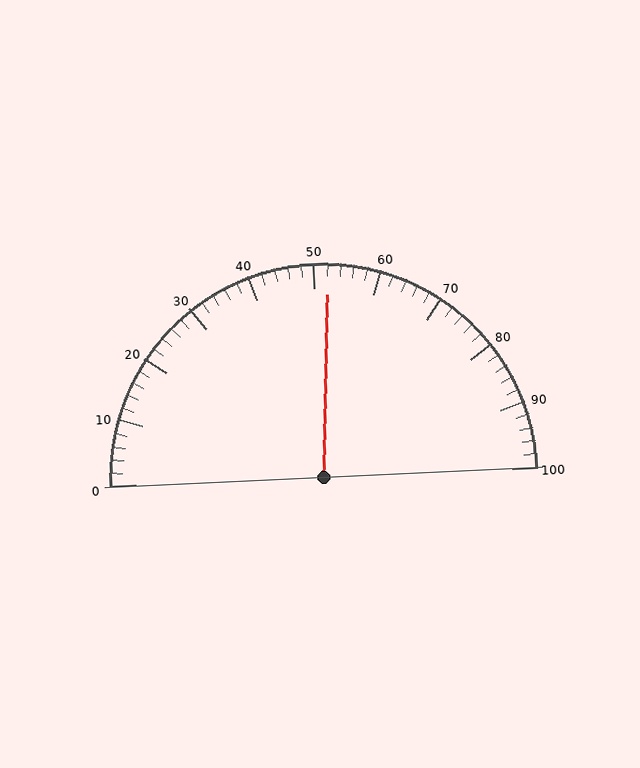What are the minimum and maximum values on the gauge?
The gauge ranges from 0 to 100.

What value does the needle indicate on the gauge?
The needle indicates approximately 52.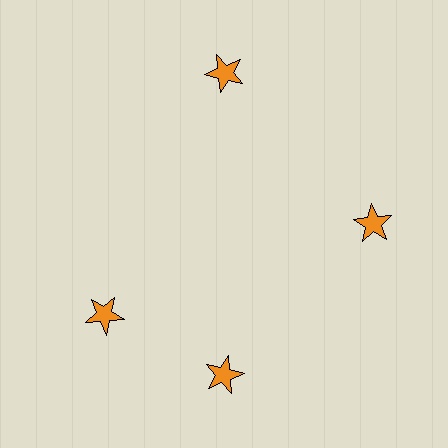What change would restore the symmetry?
The symmetry would be restored by rotating it back into even spacing with its neighbors so that all 4 stars sit at equal angles and equal distance from the center.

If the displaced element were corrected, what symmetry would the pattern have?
It would have 4-fold rotational symmetry — the pattern would map onto itself every 90 degrees.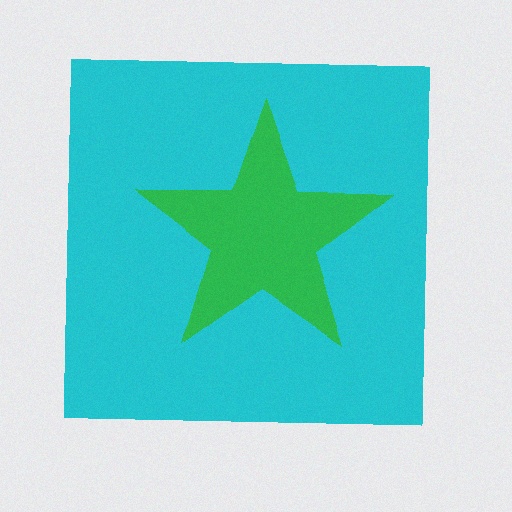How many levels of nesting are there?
2.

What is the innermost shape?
The green star.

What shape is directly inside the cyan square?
The green star.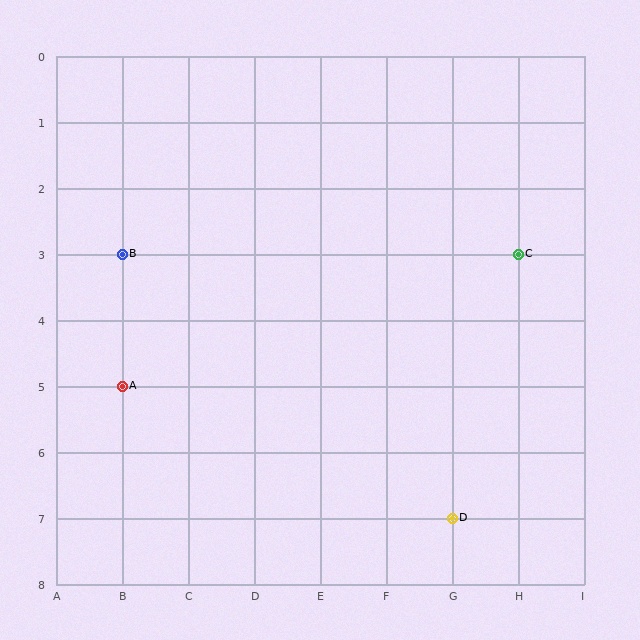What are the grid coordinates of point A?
Point A is at grid coordinates (B, 5).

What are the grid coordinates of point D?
Point D is at grid coordinates (G, 7).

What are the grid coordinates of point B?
Point B is at grid coordinates (B, 3).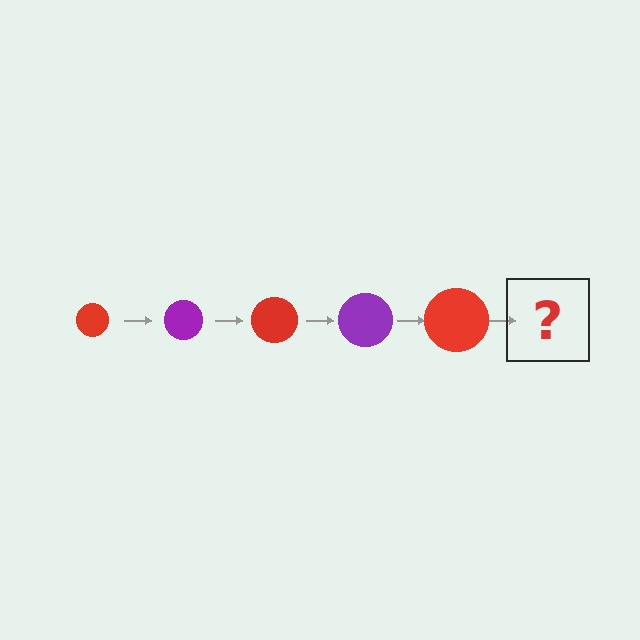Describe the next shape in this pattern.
It should be a purple circle, larger than the previous one.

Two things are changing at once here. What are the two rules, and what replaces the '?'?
The two rules are that the circle grows larger each step and the color cycles through red and purple. The '?' should be a purple circle, larger than the previous one.